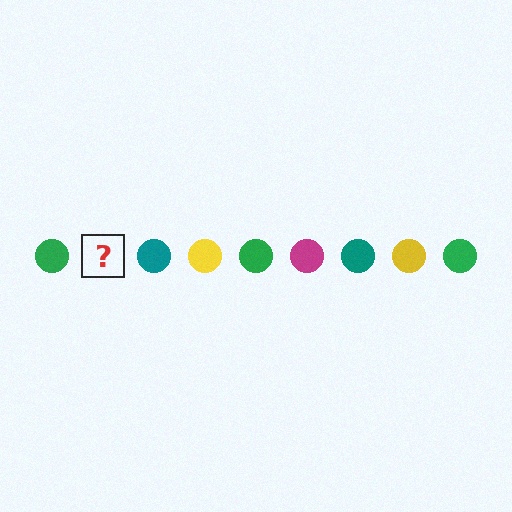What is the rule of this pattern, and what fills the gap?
The rule is that the pattern cycles through green, magenta, teal, yellow circles. The gap should be filled with a magenta circle.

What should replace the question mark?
The question mark should be replaced with a magenta circle.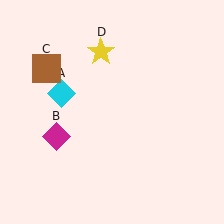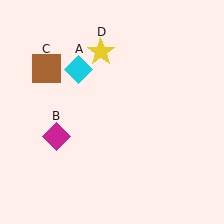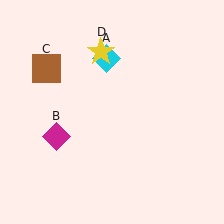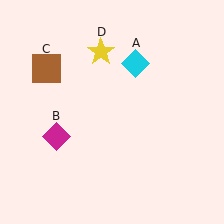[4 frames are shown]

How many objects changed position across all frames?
1 object changed position: cyan diamond (object A).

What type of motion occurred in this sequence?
The cyan diamond (object A) rotated clockwise around the center of the scene.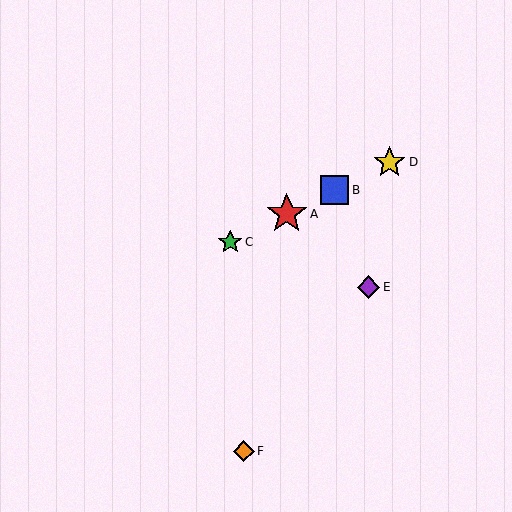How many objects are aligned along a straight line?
4 objects (A, B, C, D) are aligned along a straight line.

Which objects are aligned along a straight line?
Objects A, B, C, D are aligned along a straight line.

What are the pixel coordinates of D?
Object D is at (390, 162).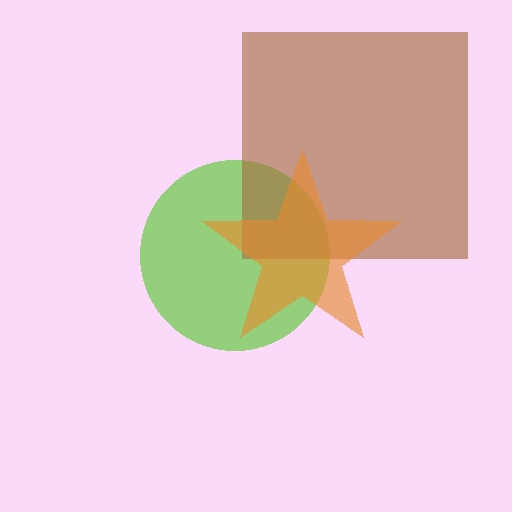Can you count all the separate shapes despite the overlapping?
Yes, there are 3 separate shapes.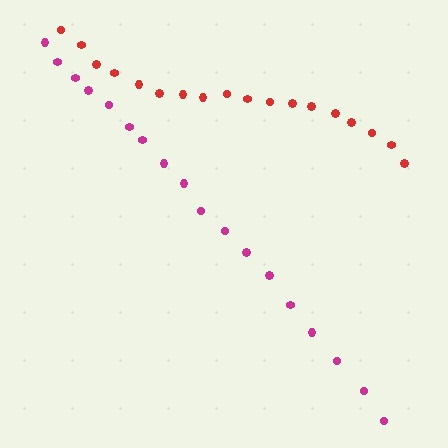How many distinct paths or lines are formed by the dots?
There are 2 distinct paths.